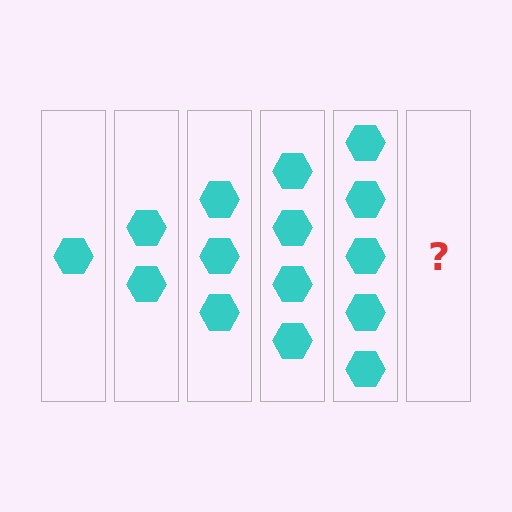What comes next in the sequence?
The next element should be 6 hexagons.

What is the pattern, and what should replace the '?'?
The pattern is that each step adds one more hexagon. The '?' should be 6 hexagons.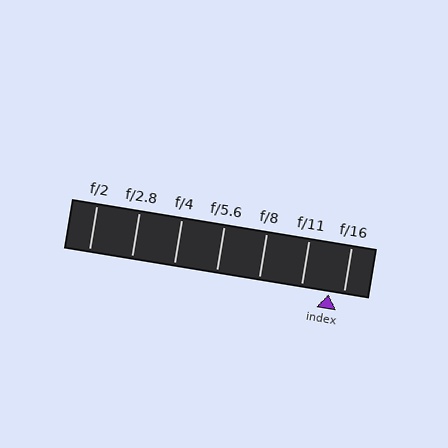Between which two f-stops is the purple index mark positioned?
The index mark is between f/11 and f/16.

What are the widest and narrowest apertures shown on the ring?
The widest aperture shown is f/2 and the narrowest is f/16.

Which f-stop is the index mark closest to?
The index mark is closest to f/16.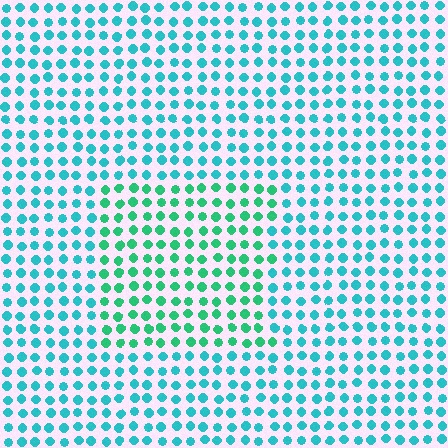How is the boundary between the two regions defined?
The boundary is defined purely by a slight shift in hue (about 32 degrees). Spacing, size, and orientation are identical on both sides.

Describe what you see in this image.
The image is filled with small cyan elements in a uniform arrangement. A rectangle-shaped region is visible where the elements are tinted to a slightly different hue, forming a subtle color boundary.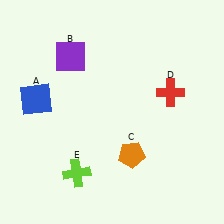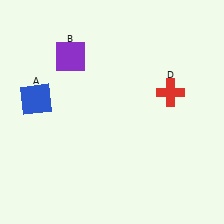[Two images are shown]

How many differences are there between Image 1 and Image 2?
There are 2 differences between the two images.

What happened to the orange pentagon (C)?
The orange pentagon (C) was removed in Image 2. It was in the bottom-right area of Image 1.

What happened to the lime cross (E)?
The lime cross (E) was removed in Image 2. It was in the bottom-left area of Image 1.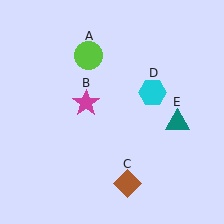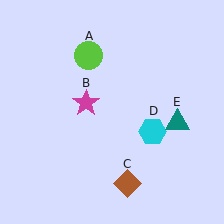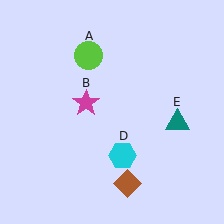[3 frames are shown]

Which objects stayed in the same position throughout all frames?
Lime circle (object A) and magenta star (object B) and brown diamond (object C) and teal triangle (object E) remained stationary.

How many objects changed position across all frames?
1 object changed position: cyan hexagon (object D).